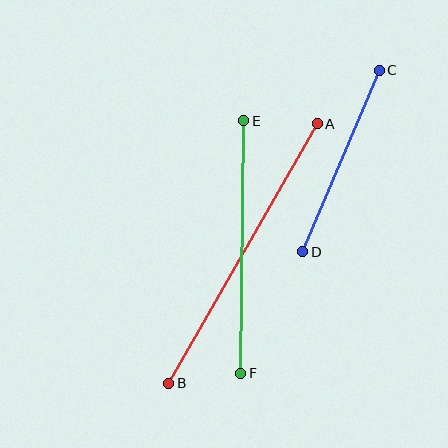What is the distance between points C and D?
The distance is approximately 197 pixels.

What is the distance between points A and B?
The distance is approximately 299 pixels.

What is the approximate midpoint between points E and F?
The midpoint is at approximately (242, 247) pixels.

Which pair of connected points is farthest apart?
Points A and B are farthest apart.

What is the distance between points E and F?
The distance is approximately 253 pixels.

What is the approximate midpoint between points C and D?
The midpoint is at approximately (341, 161) pixels.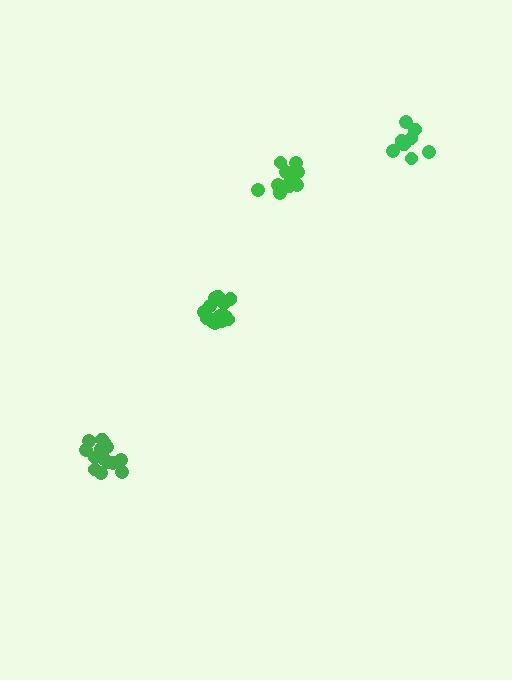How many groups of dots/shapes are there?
There are 4 groups.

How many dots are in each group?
Group 1: 15 dots, Group 2: 14 dots, Group 3: 10 dots, Group 4: 12 dots (51 total).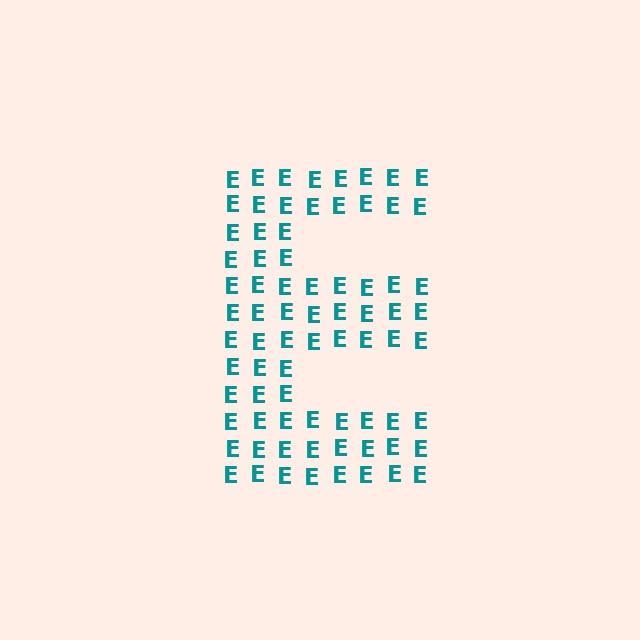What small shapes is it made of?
It is made of small letter E's.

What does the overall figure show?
The overall figure shows the letter E.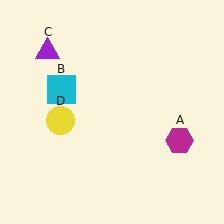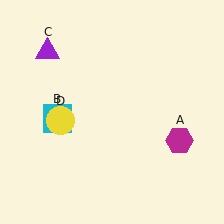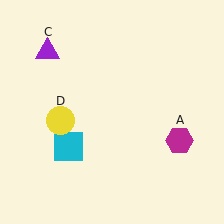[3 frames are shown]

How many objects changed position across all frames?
1 object changed position: cyan square (object B).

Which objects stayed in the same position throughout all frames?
Magenta hexagon (object A) and purple triangle (object C) and yellow circle (object D) remained stationary.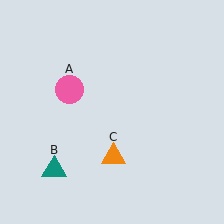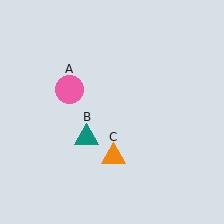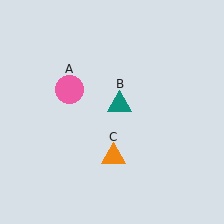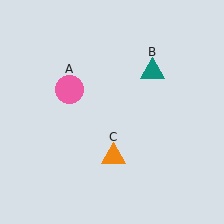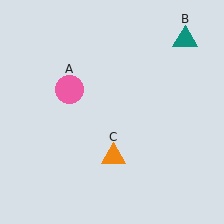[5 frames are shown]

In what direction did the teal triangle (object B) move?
The teal triangle (object B) moved up and to the right.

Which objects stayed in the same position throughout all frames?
Pink circle (object A) and orange triangle (object C) remained stationary.